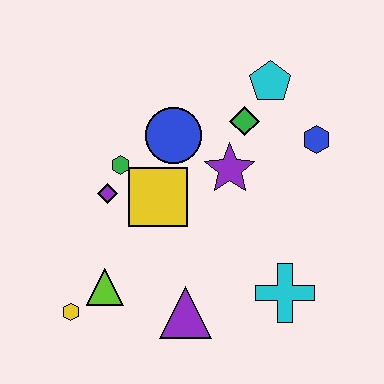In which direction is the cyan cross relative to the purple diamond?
The cyan cross is to the right of the purple diamond.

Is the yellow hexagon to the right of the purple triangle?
No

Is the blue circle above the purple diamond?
Yes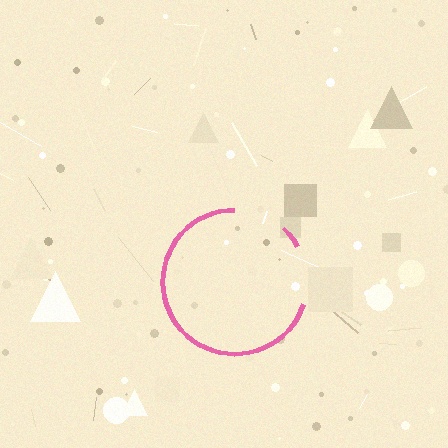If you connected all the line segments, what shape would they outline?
They would outline a circle.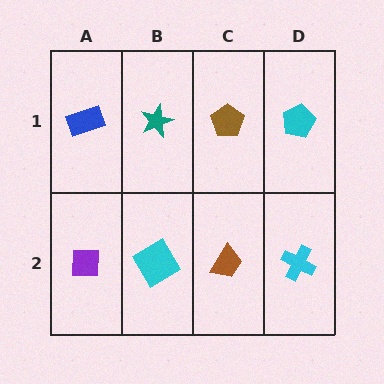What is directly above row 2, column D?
A cyan pentagon.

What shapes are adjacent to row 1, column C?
A brown trapezoid (row 2, column C), a teal star (row 1, column B), a cyan pentagon (row 1, column D).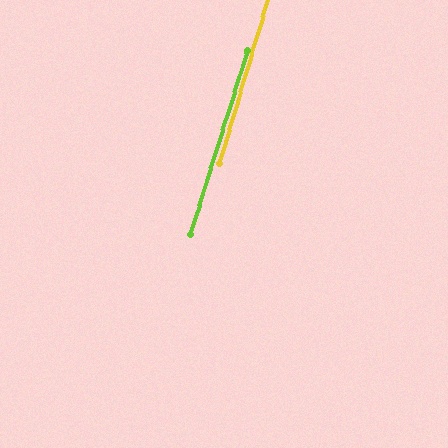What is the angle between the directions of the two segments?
Approximately 1 degree.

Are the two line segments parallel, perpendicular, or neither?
Parallel — their directions differ by only 0.8°.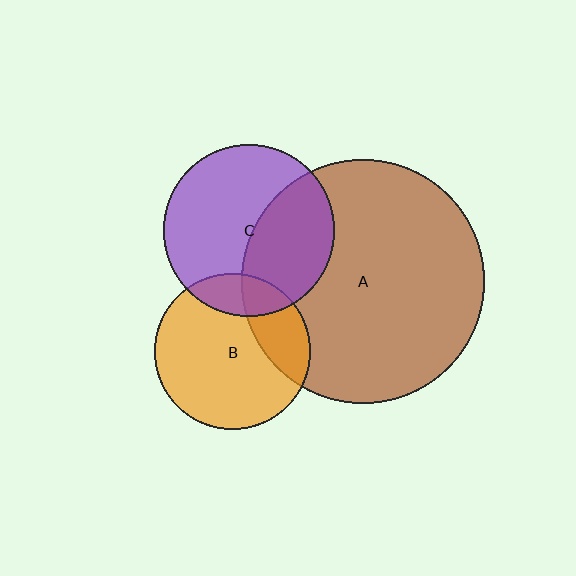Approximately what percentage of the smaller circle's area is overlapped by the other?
Approximately 40%.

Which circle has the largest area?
Circle A (brown).